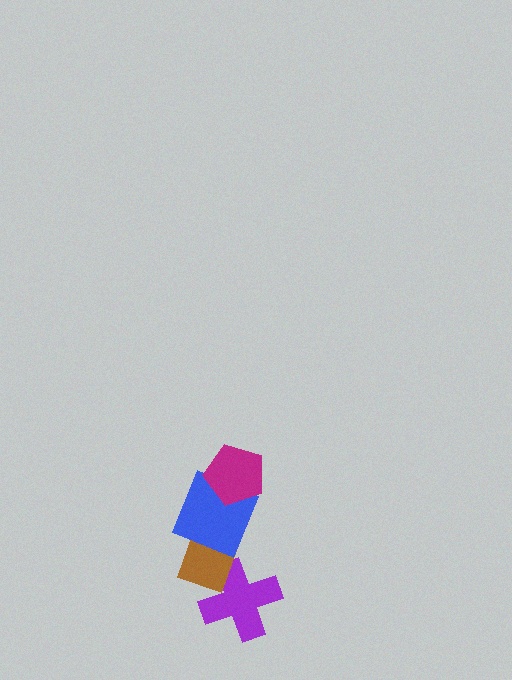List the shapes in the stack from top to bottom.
From top to bottom: the magenta pentagon, the blue square, the brown rectangle, the purple cross.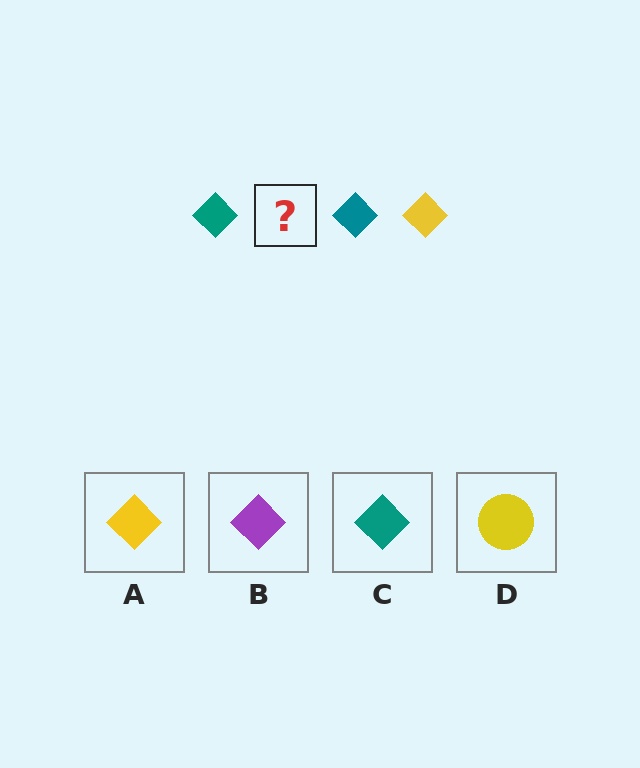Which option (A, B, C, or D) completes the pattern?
A.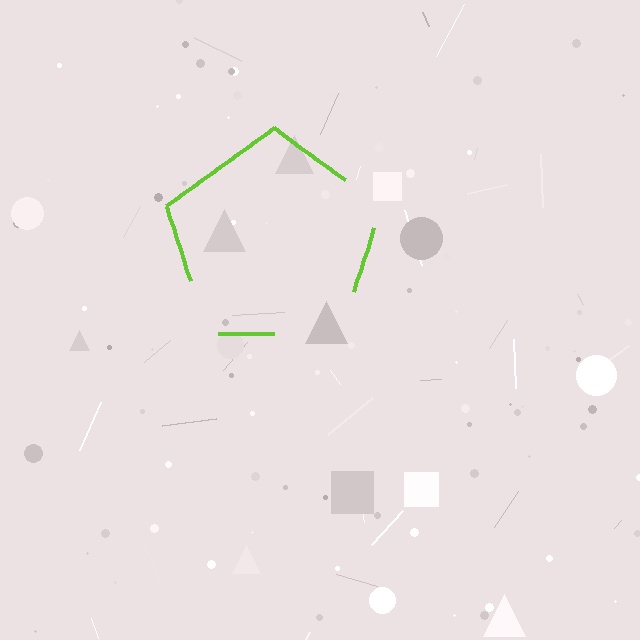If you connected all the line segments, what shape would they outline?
They would outline a pentagon.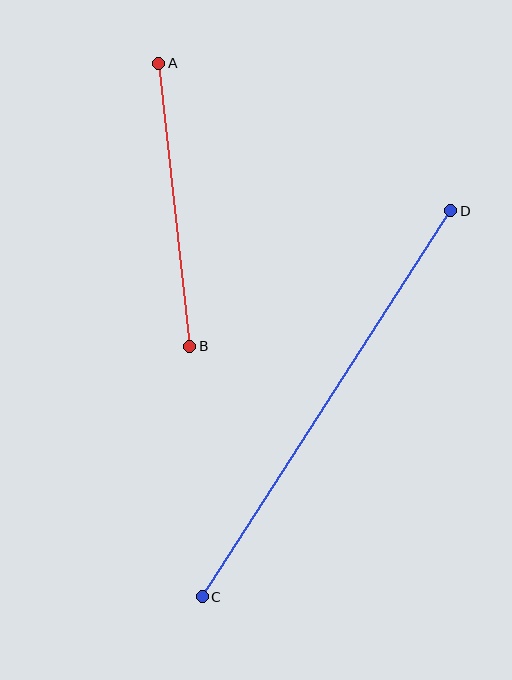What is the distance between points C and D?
The distance is approximately 459 pixels.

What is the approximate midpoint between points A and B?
The midpoint is at approximately (174, 205) pixels.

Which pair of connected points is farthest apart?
Points C and D are farthest apart.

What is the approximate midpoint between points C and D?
The midpoint is at approximately (327, 404) pixels.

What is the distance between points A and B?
The distance is approximately 285 pixels.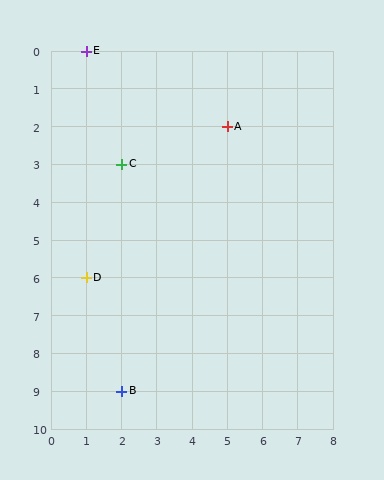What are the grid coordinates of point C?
Point C is at grid coordinates (2, 3).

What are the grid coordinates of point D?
Point D is at grid coordinates (1, 6).